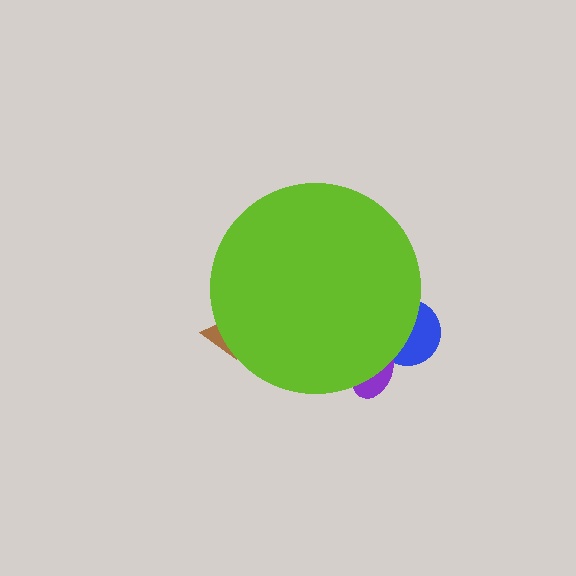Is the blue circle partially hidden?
Yes, the blue circle is partially hidden behind the lime circle.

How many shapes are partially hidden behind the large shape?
3 shapes are partially hidden.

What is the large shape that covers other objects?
A lime circle.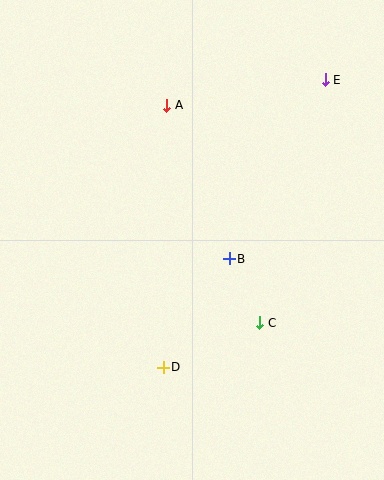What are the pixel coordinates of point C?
Point C is at (260, 323).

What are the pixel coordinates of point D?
Point D is at (163, 367).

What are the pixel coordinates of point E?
Point E is at (325, 80).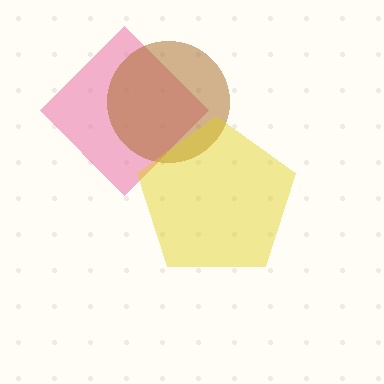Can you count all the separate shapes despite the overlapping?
Yes, there are 3 separate shapes.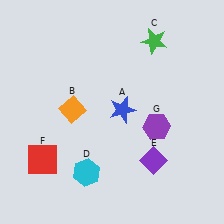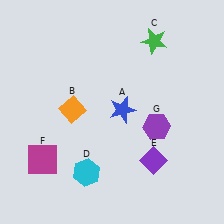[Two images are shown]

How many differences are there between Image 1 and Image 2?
There is 1 difference between the two images.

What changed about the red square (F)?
In Image 1, F is red. In Image 2, it changed to magenta.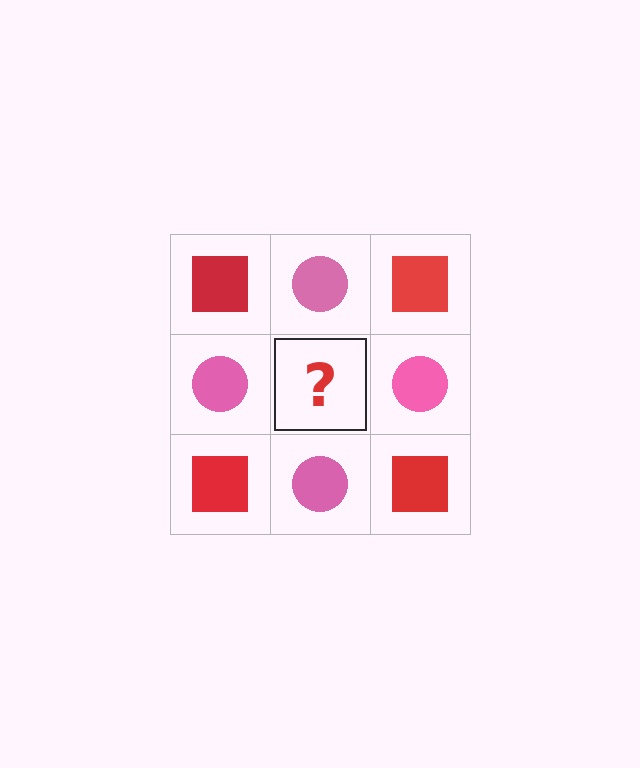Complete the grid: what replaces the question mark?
The question mark should be replaced with a red square.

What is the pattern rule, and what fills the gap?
The rule is that it alternates red square and pink circle in a checkerboard pattern. The gap should be filled with a red square.